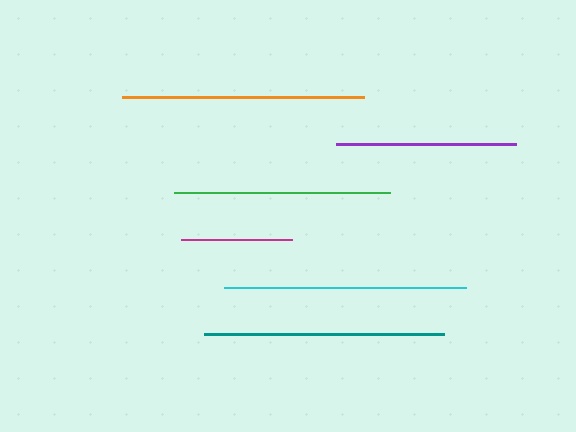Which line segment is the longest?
The cyan line is the longest at approximately 243 pixels.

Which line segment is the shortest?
The magenta line is the shortest at approximately 111 pixels.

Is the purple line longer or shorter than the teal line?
The teal line is longer than the purple line.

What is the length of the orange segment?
The orange segment is approximately 241 pixels long.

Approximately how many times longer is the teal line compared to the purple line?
The teal line is approximately 1.3 times the length of the purple line.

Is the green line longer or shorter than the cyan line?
The cyan line is longer than the green line.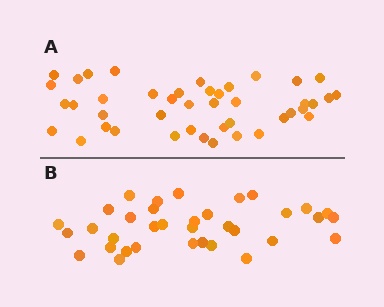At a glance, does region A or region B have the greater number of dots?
Region A (the top region) has more dots.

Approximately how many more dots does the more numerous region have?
Region A has roughly 8 or so more dots than region B.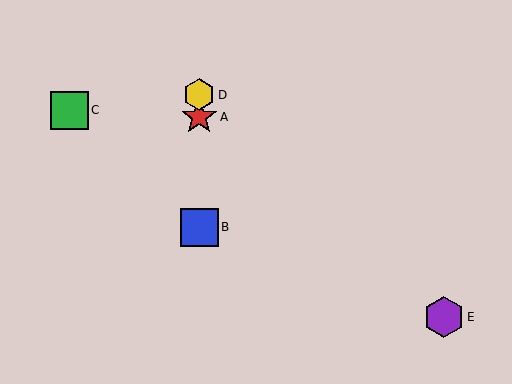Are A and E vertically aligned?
No, A is at x≈199 and E is at x≈444.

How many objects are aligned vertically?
3 objects (A, B, D) are aligned vertically.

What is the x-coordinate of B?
Object B is at x≈199.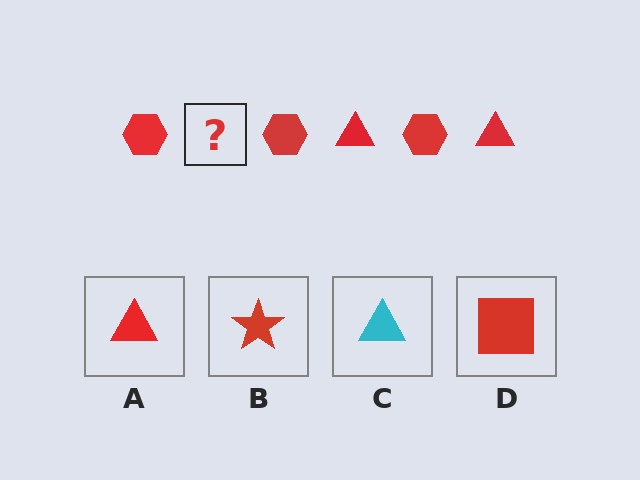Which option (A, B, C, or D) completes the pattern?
A.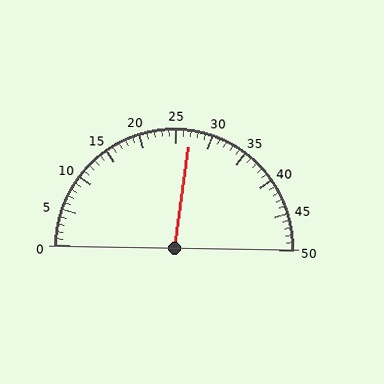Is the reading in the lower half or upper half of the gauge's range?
The reading is in the upper half of the range (0 to 50).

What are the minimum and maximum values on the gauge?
The gauge ranges from 0 to 50.